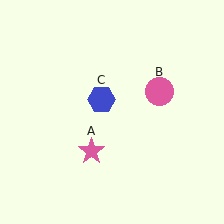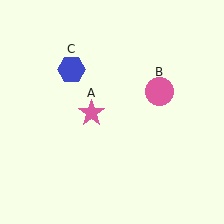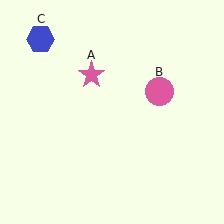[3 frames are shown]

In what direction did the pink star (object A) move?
The pink star (object A) moved up.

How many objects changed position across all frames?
2 objects changed position: pink star (object A), blue hexagon (object C).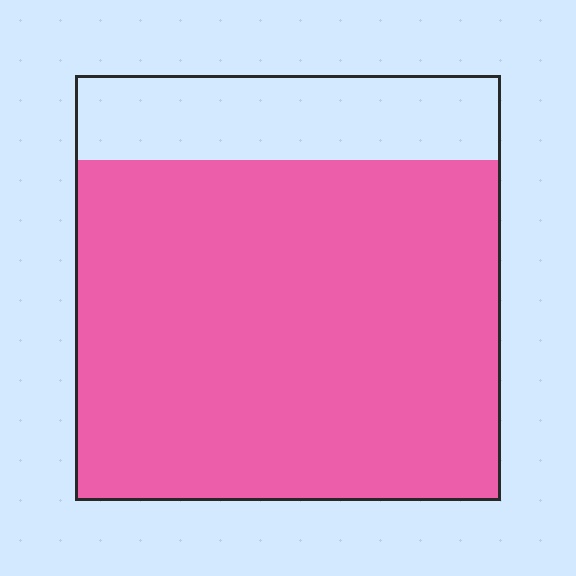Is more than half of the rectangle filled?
Yes.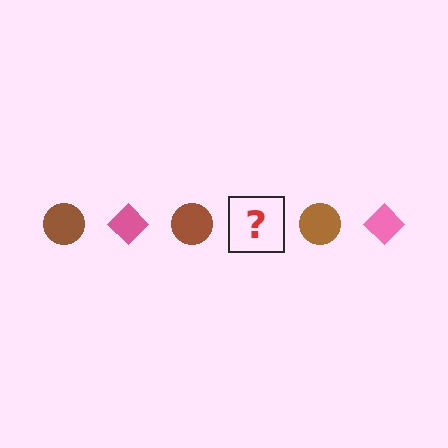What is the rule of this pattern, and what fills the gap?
The rule is that the pattern alternates between brown circle and pink diamond. The gap should be filled with a pink diamond.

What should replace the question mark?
The question mark should be replaced with a pink diamond.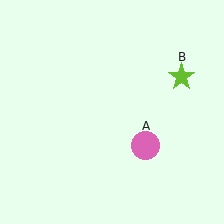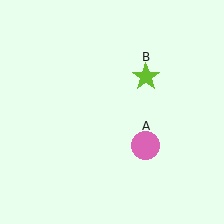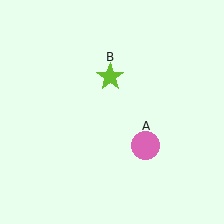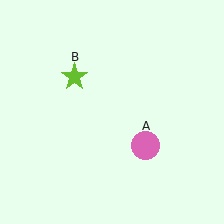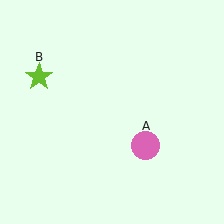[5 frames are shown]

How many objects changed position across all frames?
1 object changed position: lime star (object B).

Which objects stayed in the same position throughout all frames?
Pink circle (object A) remained stationary.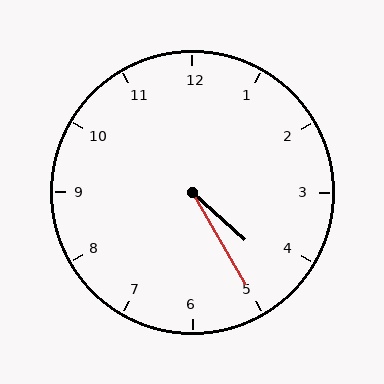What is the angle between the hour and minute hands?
Approximately 18 degrees.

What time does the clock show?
4:25.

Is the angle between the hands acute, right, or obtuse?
It is acute.